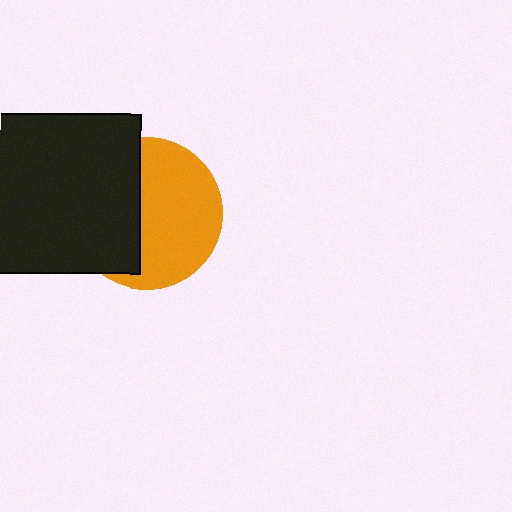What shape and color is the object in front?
The object in front is a black square.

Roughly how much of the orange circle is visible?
About half of it is visible (roughly 56%).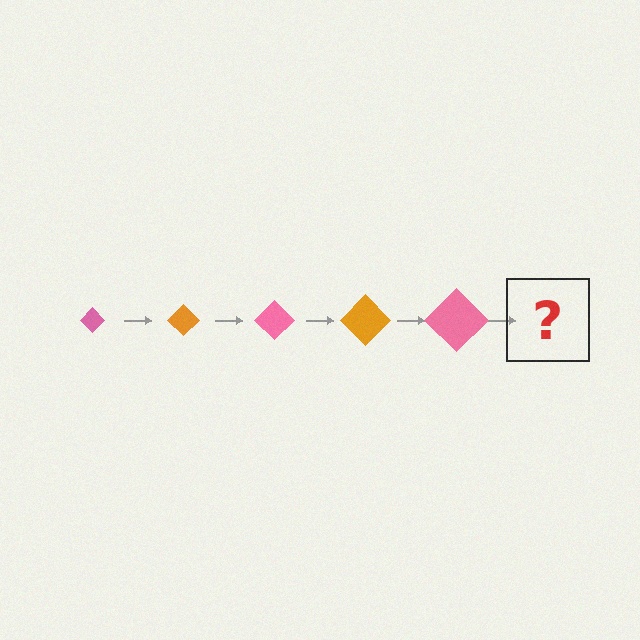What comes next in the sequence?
The next element should be an orange diamond, larger than the previous one.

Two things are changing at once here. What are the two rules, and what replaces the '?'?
The two rules are that the diamond grows larger each step and the color cycles through pink and orange. The '?' should be an orange diamond, larger than the previous one.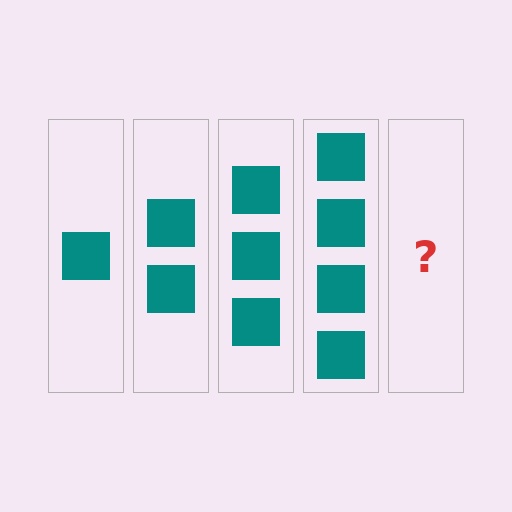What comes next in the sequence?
The next element should be 5 squares.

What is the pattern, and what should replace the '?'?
The pattern is that each step adds one more square. The '?' should be 5 squares.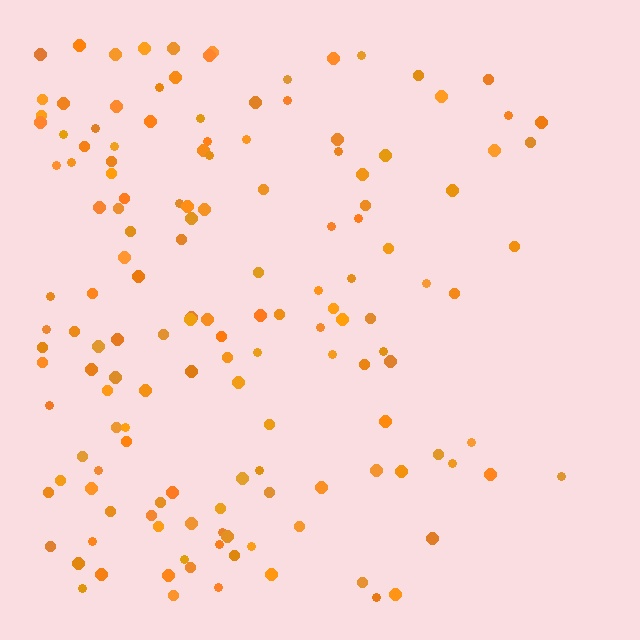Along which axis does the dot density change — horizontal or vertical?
Horizontal.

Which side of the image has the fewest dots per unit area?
The right.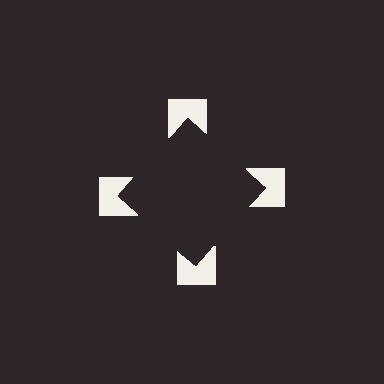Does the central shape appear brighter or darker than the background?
It typically appears slightly darker than the background, even though no actual brightness change is drawn.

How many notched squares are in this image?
There are 4 — one at each vertex of the illusory square.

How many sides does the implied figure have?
4 sides.